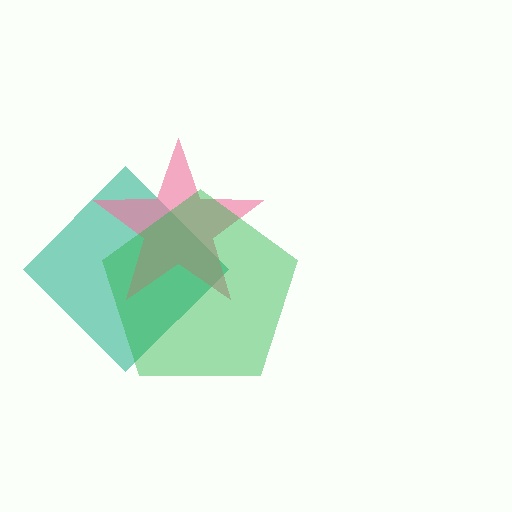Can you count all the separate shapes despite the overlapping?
Yes, there are 3 separate shapes.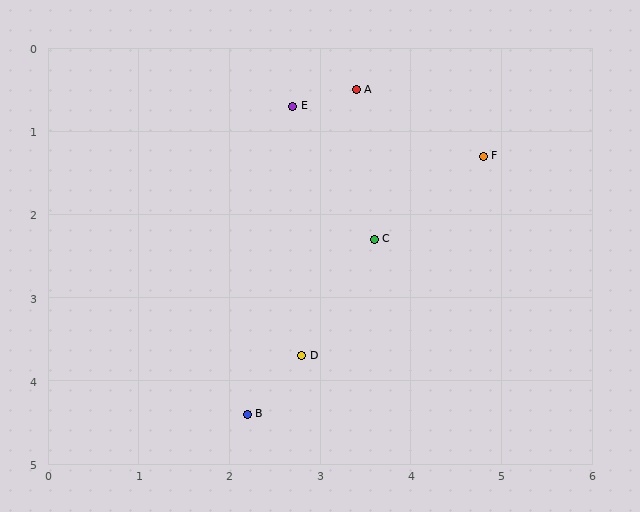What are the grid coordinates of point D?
Point D is at approximately (2.8, 3.7).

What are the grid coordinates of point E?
Point E is at approximately (2.7, 0.7).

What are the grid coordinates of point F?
Point F is at approximately (4.8, 1.3).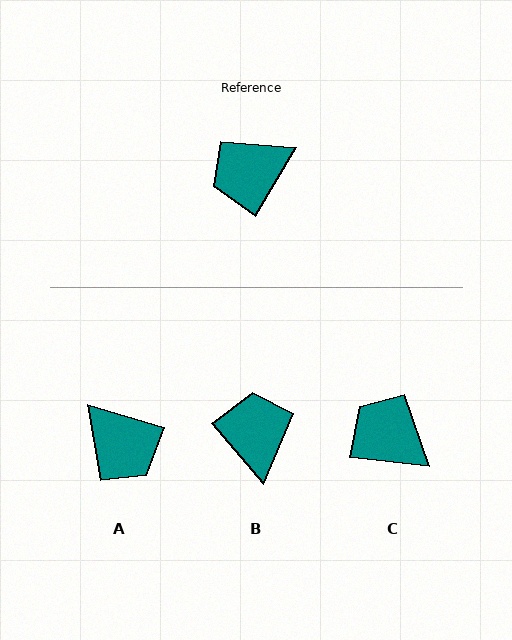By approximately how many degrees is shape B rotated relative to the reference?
Approximately 108 degrees clockwise.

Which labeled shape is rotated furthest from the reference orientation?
B, about 108 degrees away.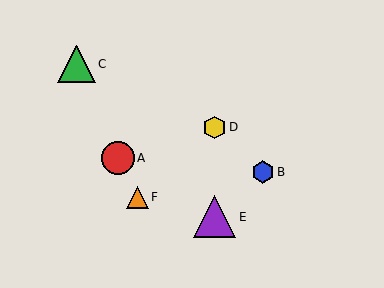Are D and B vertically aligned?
No, D is at x≈214 and B is at x≈263.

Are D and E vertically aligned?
Yes, both are at x≈214.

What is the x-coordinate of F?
Object F is at x≈137.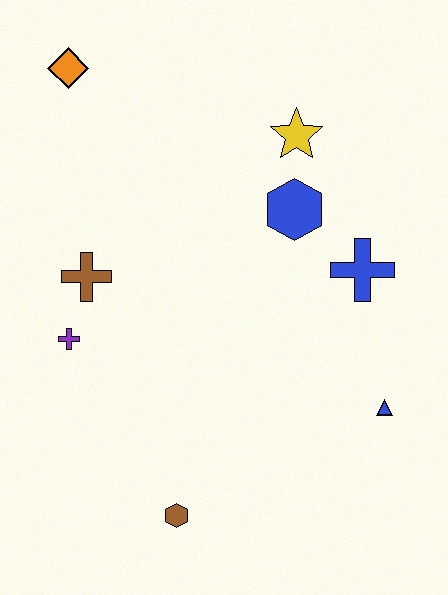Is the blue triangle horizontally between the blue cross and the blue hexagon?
No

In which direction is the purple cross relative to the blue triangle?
The purple cross is to the left of the blue triangle.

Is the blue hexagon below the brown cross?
No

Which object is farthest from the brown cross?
The blue triangle is farthest from the brown cross.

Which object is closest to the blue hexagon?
The yellow star is closest to the blue hexagon.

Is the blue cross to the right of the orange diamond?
Yes